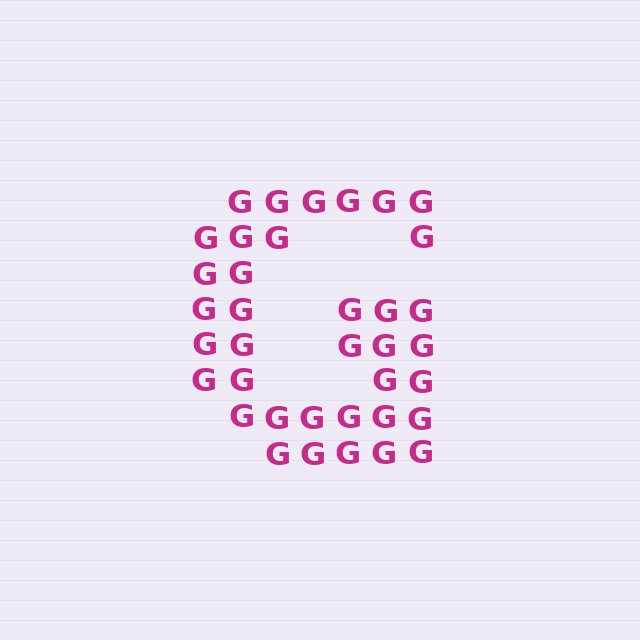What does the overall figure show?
The overall figure shows the letter G.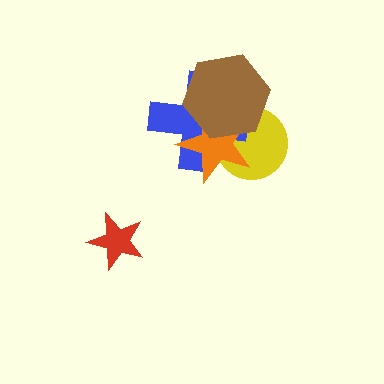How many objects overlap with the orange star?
3 objects overlap with the orange star.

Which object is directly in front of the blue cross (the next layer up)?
The orange star is directly in front of the blue cross.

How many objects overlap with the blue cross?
3 objects overlap with the blue cross.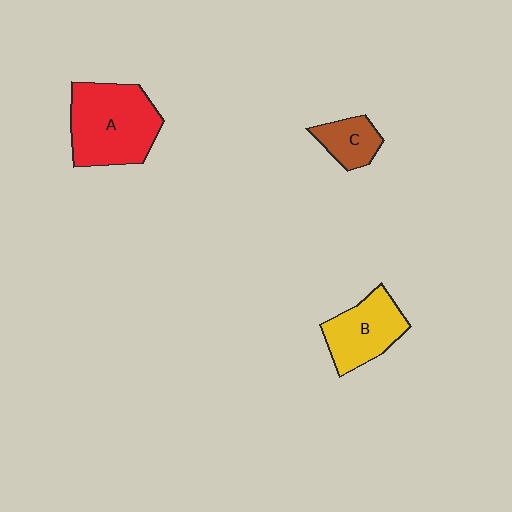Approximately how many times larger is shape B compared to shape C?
Approximately 1.7 times.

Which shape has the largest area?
Shape A (red).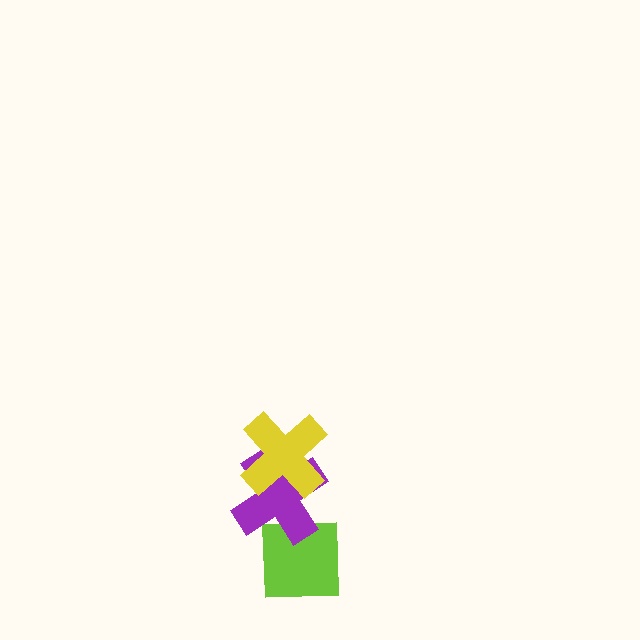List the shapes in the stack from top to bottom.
From top to bottom: the yellow cross, the purple cross, the lime square.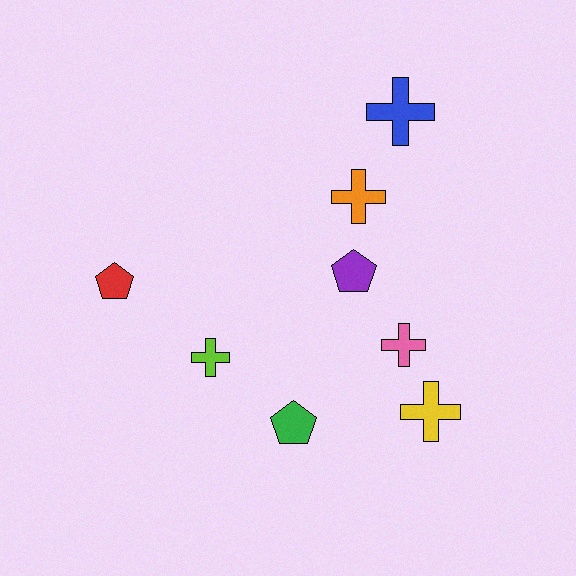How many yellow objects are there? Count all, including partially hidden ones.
There is 1 yellow object.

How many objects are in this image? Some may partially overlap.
There are 8 objects.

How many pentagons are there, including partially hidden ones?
There are 3 pentagons.